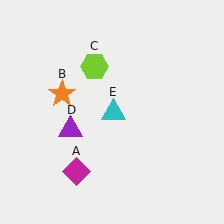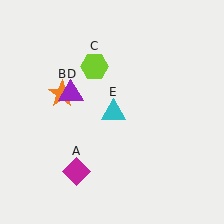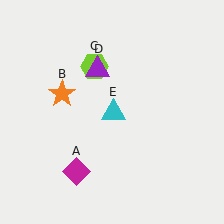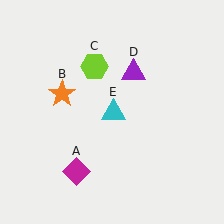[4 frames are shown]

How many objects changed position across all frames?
1 object changed position: purple triangle (object D).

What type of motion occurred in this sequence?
The purple triangle (object D) rotated clockwise around the center of the scene.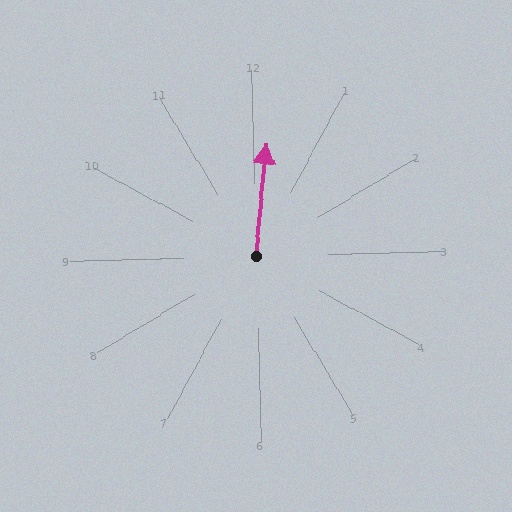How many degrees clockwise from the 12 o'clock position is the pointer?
Approximately 7 degrees.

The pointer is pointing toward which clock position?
Roughly 12 o'clock.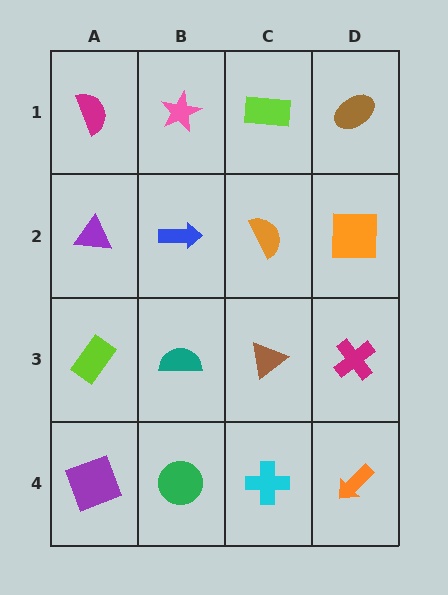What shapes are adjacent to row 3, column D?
An orange square (row 2, column D), an orange arrow (row 4, column D), a brown triangle (row 3, column C).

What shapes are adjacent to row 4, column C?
A brown triangle (row 3, column C), a green circle (row 4, column B), an orange arrow (row 4, column D).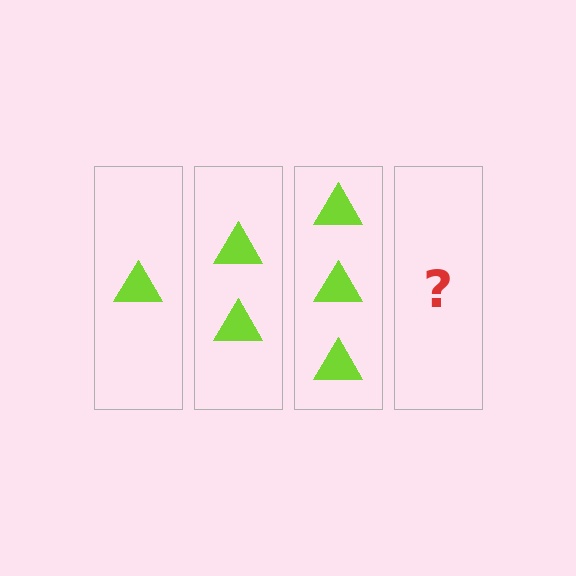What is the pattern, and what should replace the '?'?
The pattern is that each step adds one more triangle. The '?' should be 4 triangles.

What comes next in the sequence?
The next element should be 4 triangles.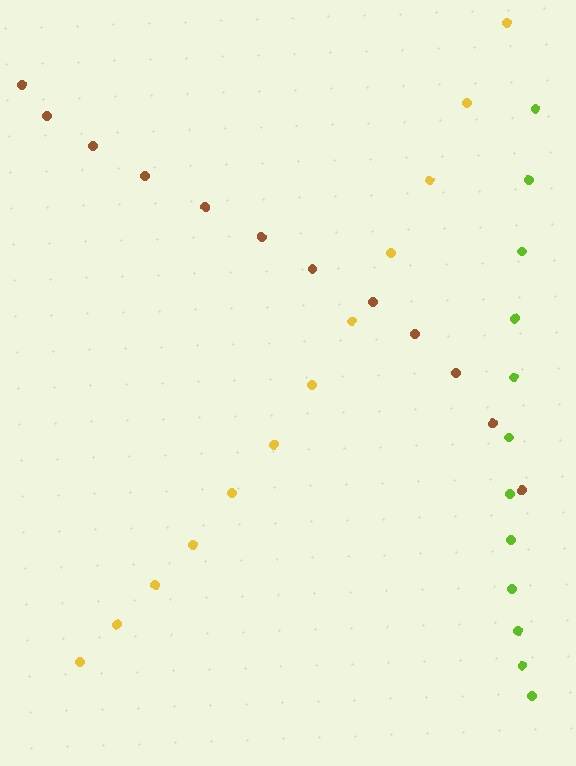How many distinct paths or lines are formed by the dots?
There are 3 distinct paths.